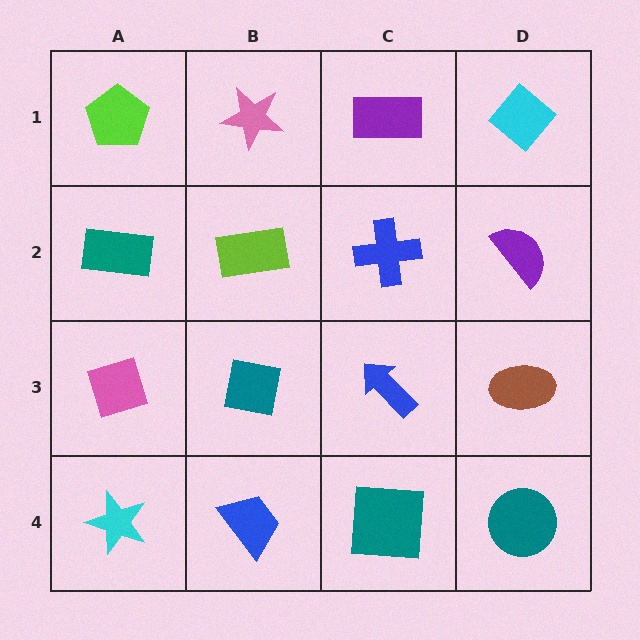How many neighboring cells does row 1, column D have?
2.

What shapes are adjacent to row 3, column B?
A lime rectangle (row 2, column B), a blue trapezoid (row 4, column B), a pink diamond (row 3, column A), a blue arrow (row 3, column C).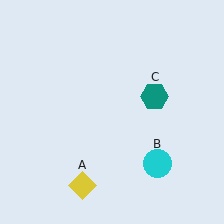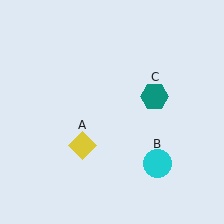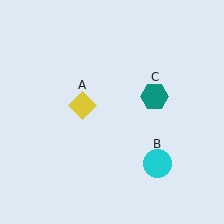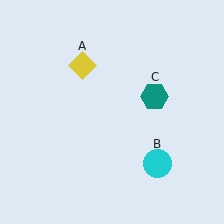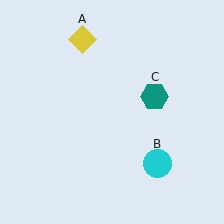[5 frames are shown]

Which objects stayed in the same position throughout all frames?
Cyan circle (object B) and teal hexagon (object C) remained stationary.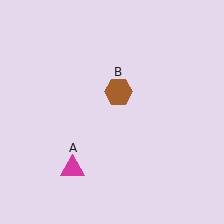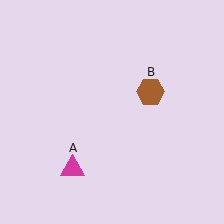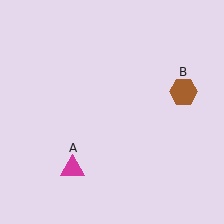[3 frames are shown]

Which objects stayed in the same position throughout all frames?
Magenta triangle (object A) remained stationary.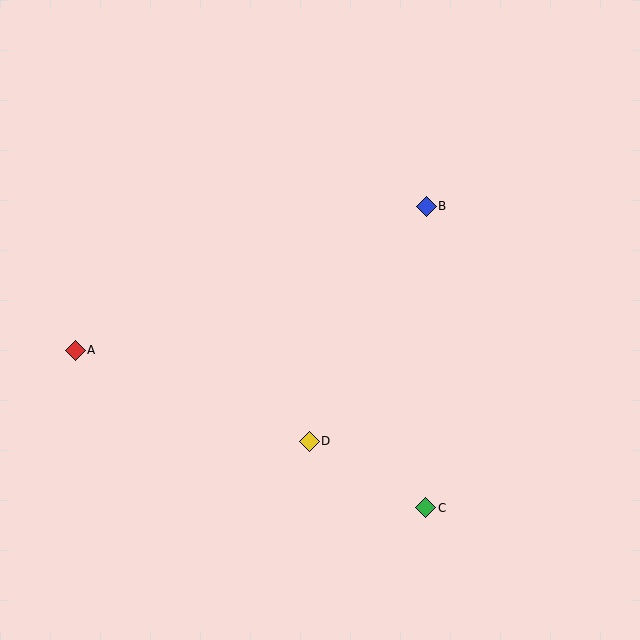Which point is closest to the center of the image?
Point D at (309, 441) is closest to the center.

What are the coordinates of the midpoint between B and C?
The midpoint between B and C is at (426, 357).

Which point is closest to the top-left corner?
Point A is closest to the top-left corner.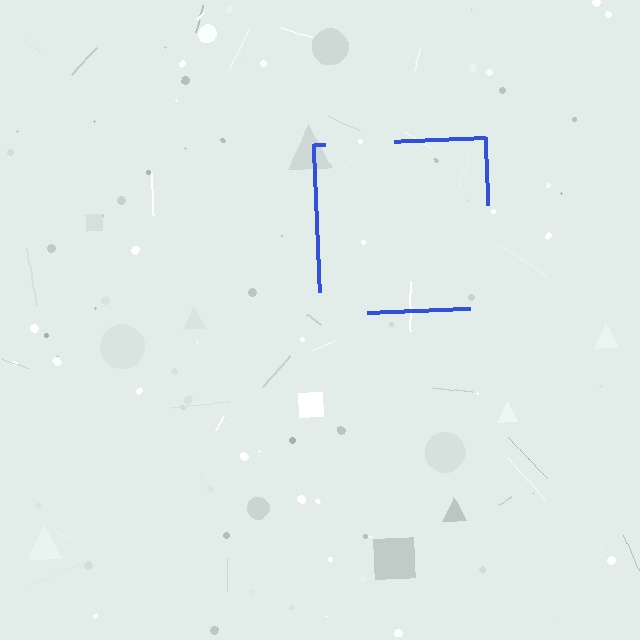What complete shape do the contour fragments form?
The contour fragments form a square.